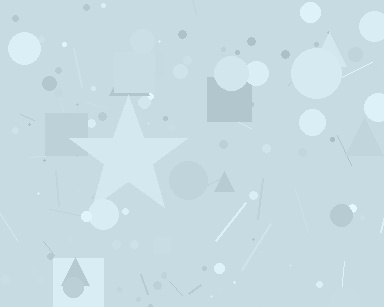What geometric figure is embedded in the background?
A star is embedded in the background.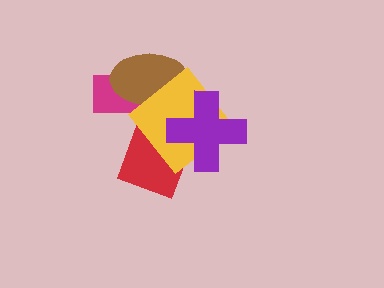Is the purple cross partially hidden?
No, no other shape covers it.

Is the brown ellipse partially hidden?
Yes, it is partially covered by another shape.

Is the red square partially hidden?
Yes, it is partially covered by another shape.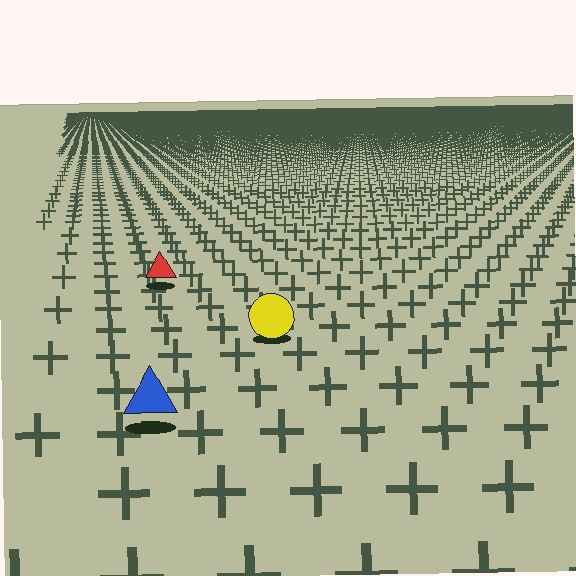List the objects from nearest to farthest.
From nearest to farthest: the blue triangle, the yellow circle, the red triangle.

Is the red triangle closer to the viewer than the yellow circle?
No. The yellow circle is closer — you can tell from the texture gradient: the ground texture is coarser near it.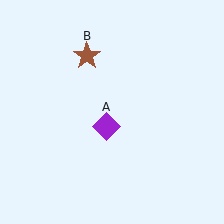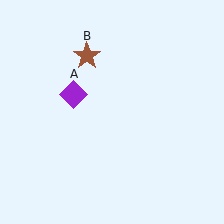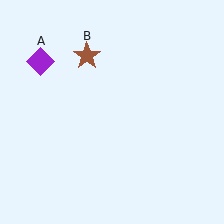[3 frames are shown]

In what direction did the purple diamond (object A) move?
The purple diamond (object A) moved up and to the left.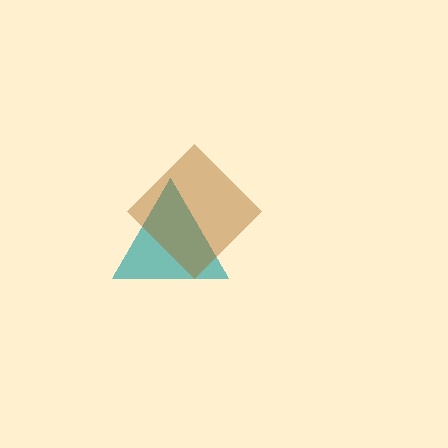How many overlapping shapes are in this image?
There are 2 overlapping shapes in the image.